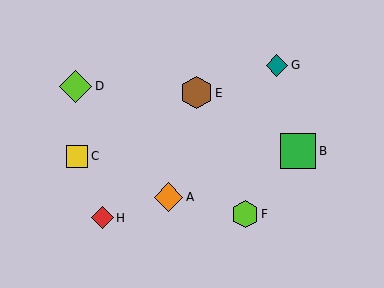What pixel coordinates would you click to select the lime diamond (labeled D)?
Click at (76, 86) to select the lime diamond D.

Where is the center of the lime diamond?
The center of the lime diamond is at (76, 86).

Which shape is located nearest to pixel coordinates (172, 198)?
The orange diamond (labeled A) at (169, 197) is nearest to that location.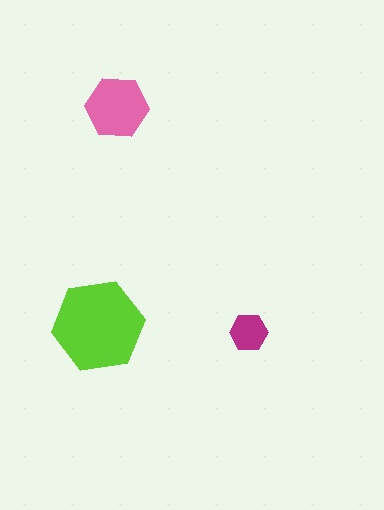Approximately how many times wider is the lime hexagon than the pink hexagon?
About 1.5 times wider.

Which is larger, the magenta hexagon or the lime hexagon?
The lime one.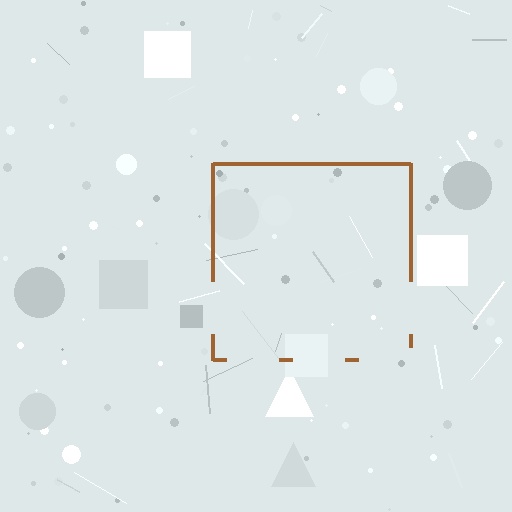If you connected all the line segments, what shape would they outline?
They would outline a square.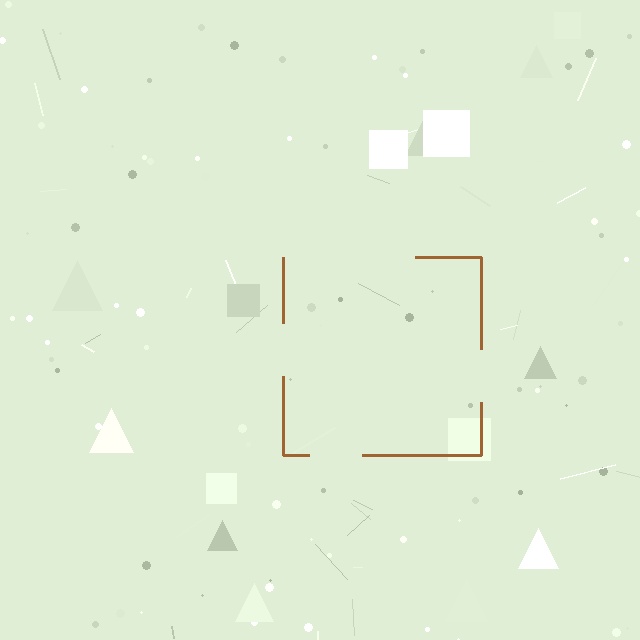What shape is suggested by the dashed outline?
The dashed outline suggests a square.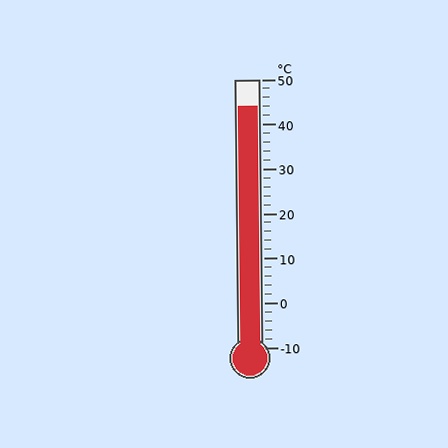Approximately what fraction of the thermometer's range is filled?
The thermometer is filled to approximately 90% of its range.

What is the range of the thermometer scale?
The thermometer scale ranges from -10°C to 50°C.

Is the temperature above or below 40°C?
The temperature is above 40°C.